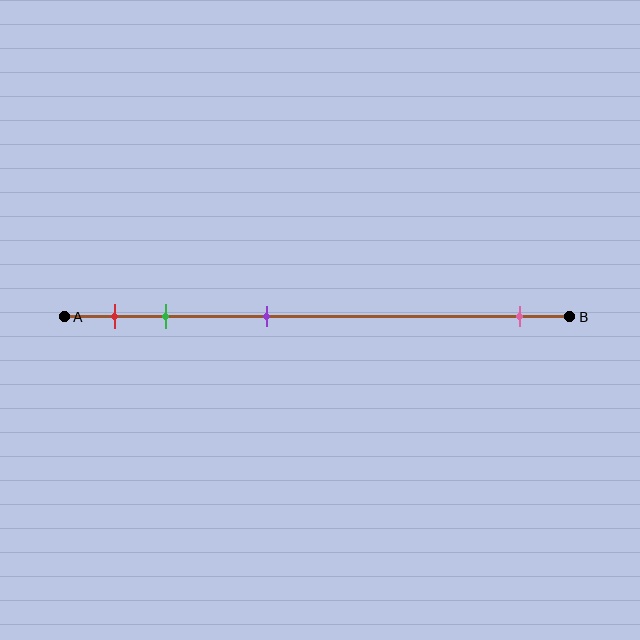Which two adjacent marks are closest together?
The red and green marks are the closest adjacent pair.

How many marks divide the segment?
There are 4 marks dividing the segment.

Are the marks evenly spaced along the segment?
No, the marks are not evenly spaced.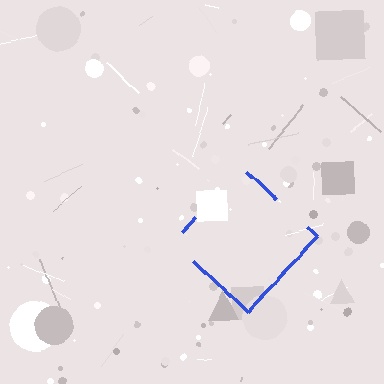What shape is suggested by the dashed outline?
The dashed outline suggests a diamond.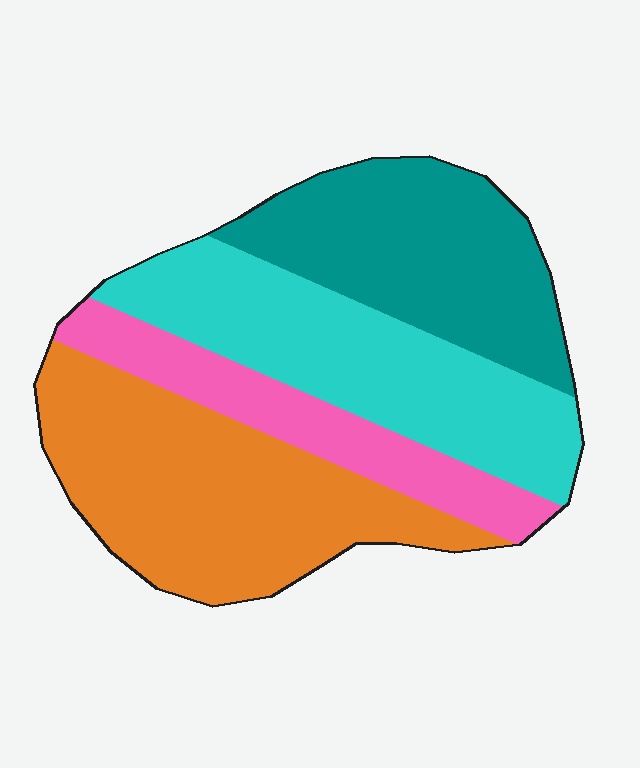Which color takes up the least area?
Pink, at roughly 15%.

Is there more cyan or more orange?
Orange.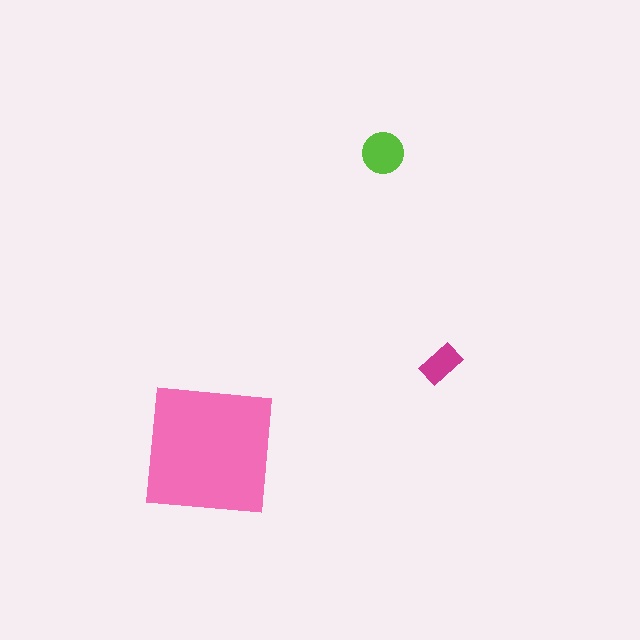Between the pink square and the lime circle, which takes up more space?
The pink square.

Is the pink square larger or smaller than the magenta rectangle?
Larger.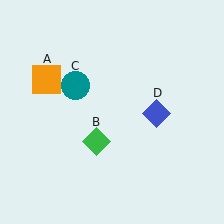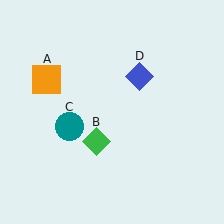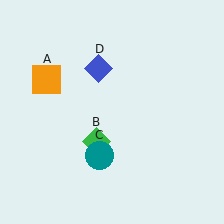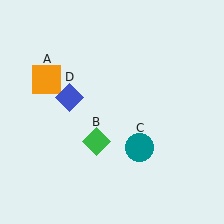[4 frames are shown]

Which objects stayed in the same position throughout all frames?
Orange square (object A) and green diamond (object B) remained stationary.